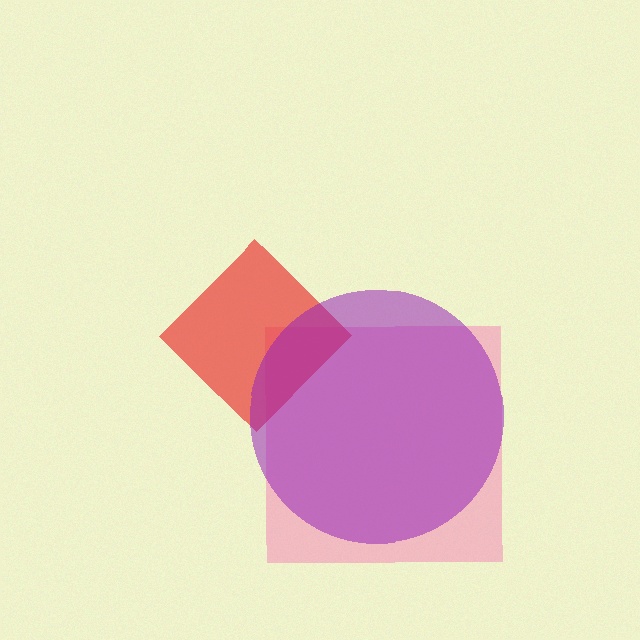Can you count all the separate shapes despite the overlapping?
Yes, there are 3 separate shapes.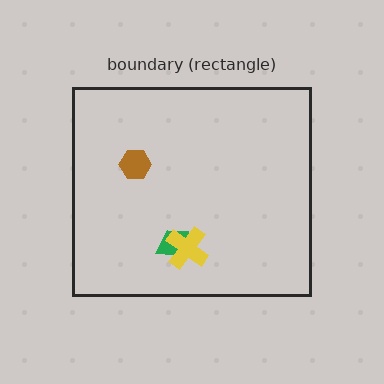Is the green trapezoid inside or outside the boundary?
Inside.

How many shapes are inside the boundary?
3 inside, 0 outside.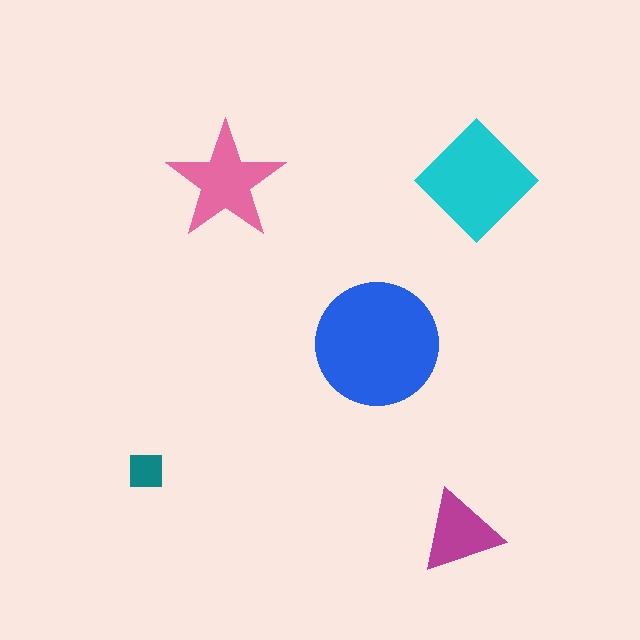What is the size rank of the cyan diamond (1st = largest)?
2nd.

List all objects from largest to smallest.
The blue circle, the cyan diamond, the pink star, the magenta triangle, the teal square.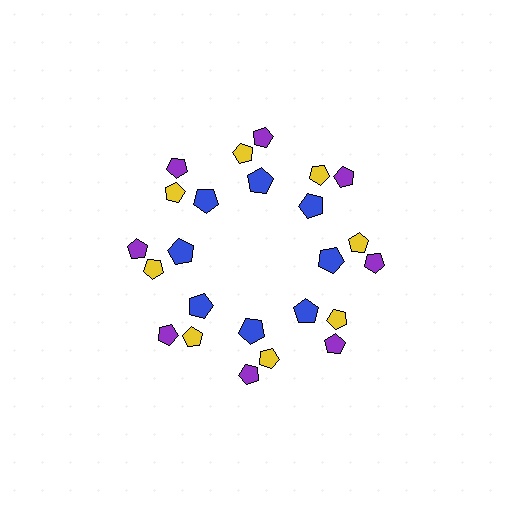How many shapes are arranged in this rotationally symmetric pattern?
There are 24 shapes, arranged in 8 groups of 3.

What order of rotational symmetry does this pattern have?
This pattern has 8-fold rotational symmetry.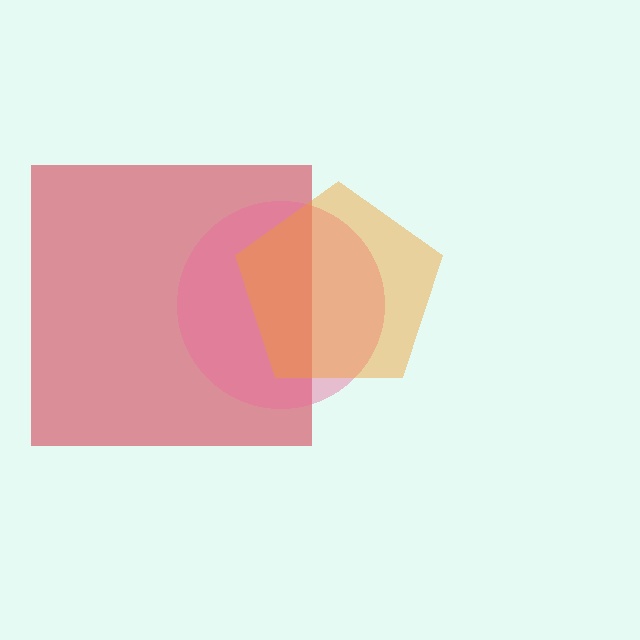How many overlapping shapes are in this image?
There are 3 overlapping shapes in the image.